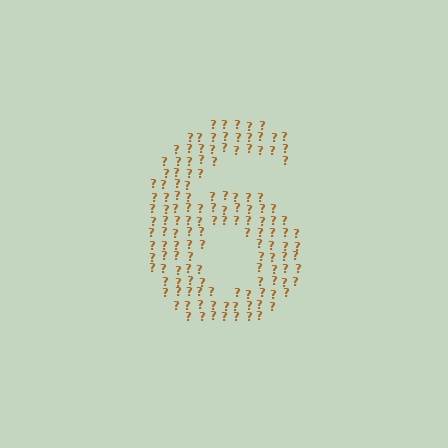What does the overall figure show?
The overall figure shows the digit 6.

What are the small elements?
The small elements are question marks.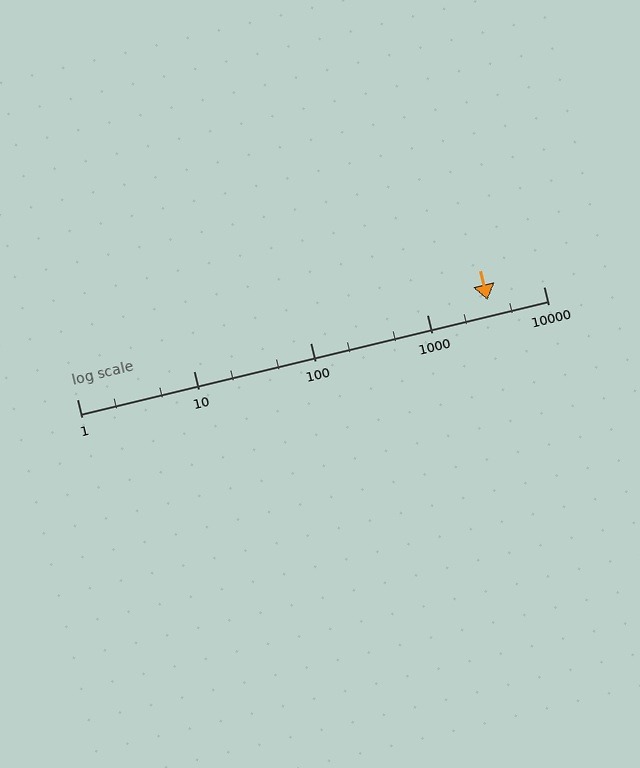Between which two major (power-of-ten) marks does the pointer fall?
The pointer is between 1000 and 10000.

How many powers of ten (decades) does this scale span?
The scale spans 4 decades, from 1 to 10000.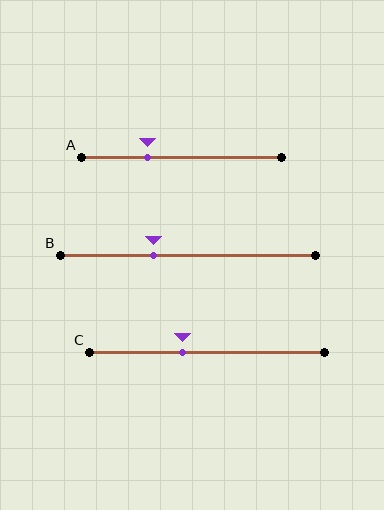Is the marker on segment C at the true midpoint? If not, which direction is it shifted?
No, the marker on segment C is shifted to the left by about 10% of the segment length.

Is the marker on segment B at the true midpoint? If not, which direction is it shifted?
No, the marker on segment B is shifted to the left by about 13% of the segment length.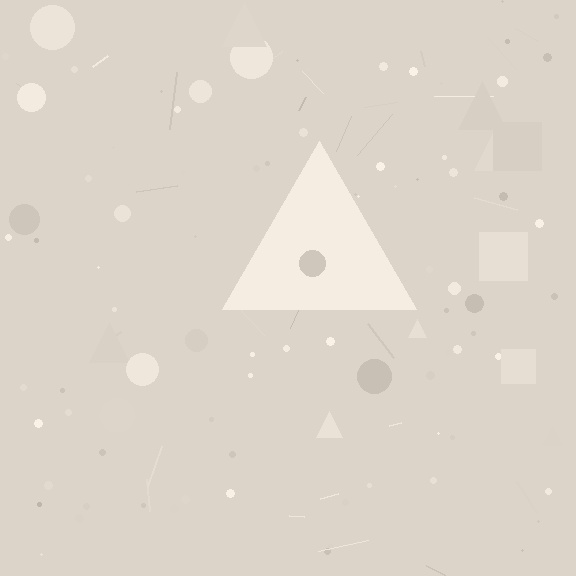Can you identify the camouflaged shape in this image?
The camouflaged shape is a triangle.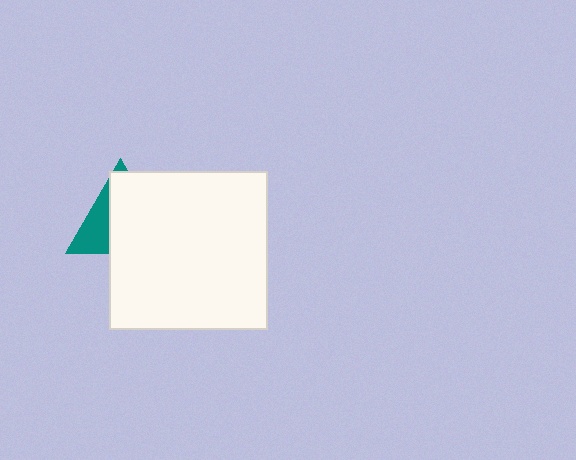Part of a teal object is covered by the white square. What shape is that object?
It is a triangle.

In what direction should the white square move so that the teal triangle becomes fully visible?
The white square should move right. That is the shortest direction to clear the overlap and leave the teal triangle fully visible.